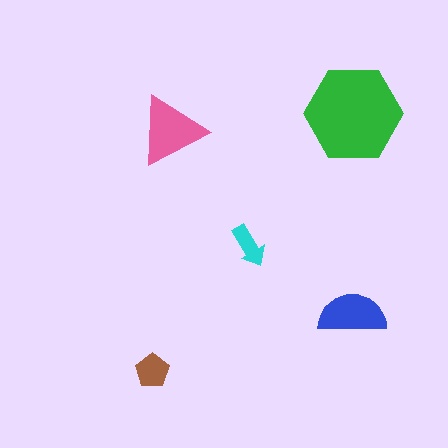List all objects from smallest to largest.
The cyan arrow, the brown pentagon, the blue semicircle, the pink triangle, the green hexagon.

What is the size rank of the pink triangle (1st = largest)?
2nd.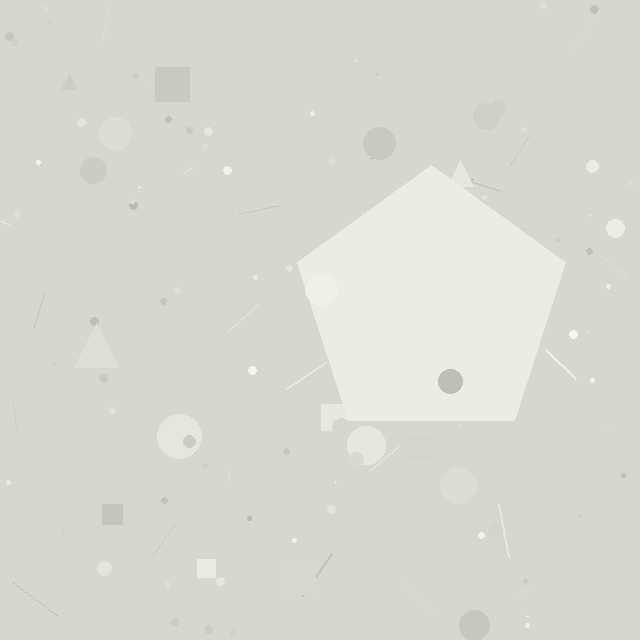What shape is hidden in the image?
A pentagon is hidden in the image.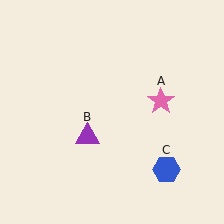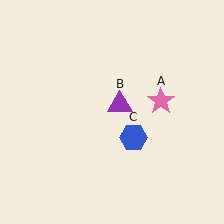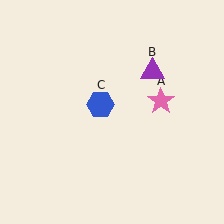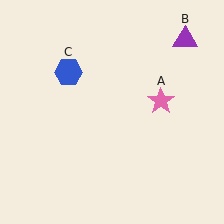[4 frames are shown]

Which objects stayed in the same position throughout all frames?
Pink star (object A) remained stationary.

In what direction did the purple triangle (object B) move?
The purple triangle (object B) moved up and to the right.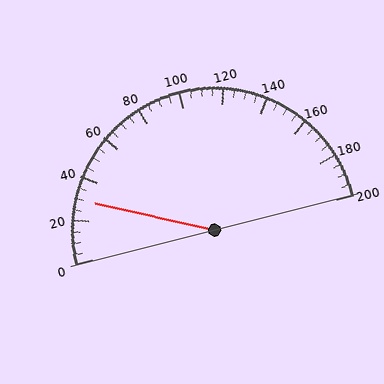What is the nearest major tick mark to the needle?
The nearest major tick mark is 40.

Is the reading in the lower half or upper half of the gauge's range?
The reading is in the lower half of the range (0 to 200).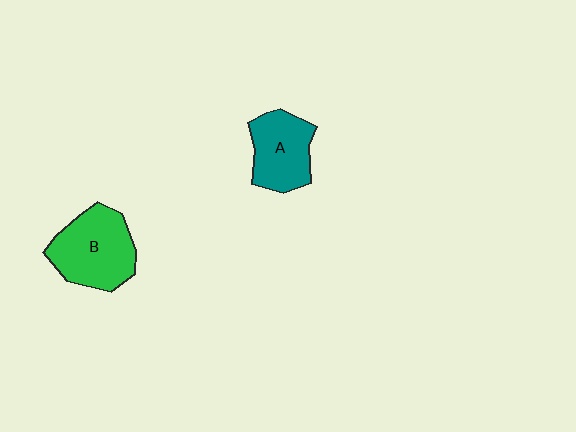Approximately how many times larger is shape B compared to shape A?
Approximately 1.3 times.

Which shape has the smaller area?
Shape A (teal).